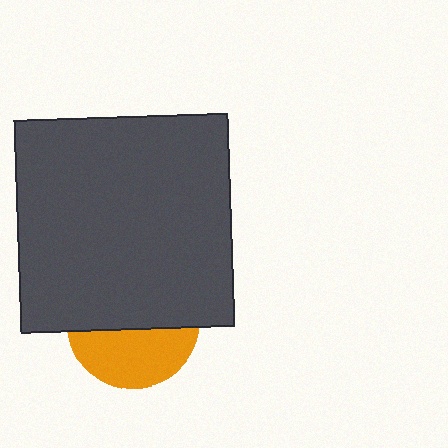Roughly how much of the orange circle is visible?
A small part of it is visible (roughly 42%).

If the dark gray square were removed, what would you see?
You would see the complete orange circle.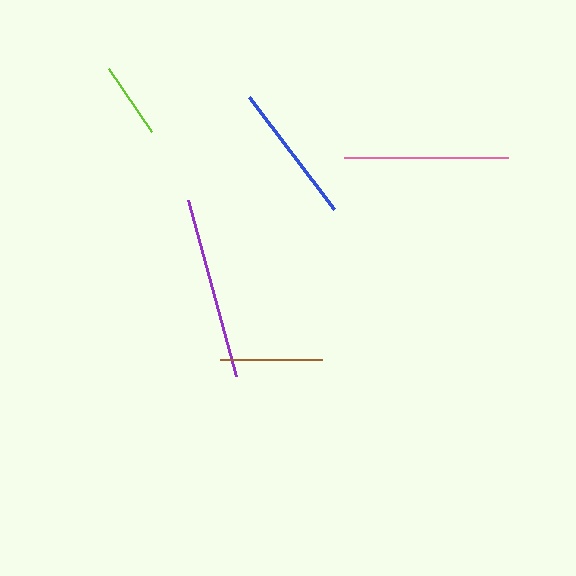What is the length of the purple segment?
The purple segment is approximately 182 pixels long.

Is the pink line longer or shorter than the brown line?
The pink line is longer than the brown line.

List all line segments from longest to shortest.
From longest to shortest: purple, pink, blue, brown, lime.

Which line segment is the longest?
The purple line is the longest at approximately 182 pixels.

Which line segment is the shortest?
The lime line is the shortest at approximately 76 pixels.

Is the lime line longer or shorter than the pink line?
The pink line is longer than the lime line.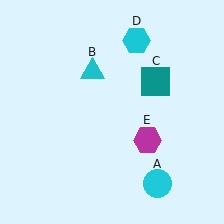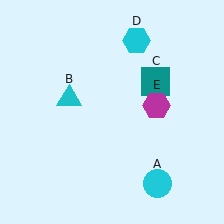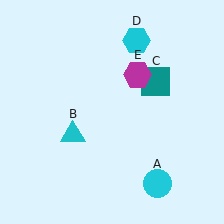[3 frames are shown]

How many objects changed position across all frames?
2 objects changed position: cyan triangle (object B), magenta hexagon (object E).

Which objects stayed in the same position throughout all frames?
Cyan circle (object A) and teal square (object C) and cyan hexagon (object D) remained stationary.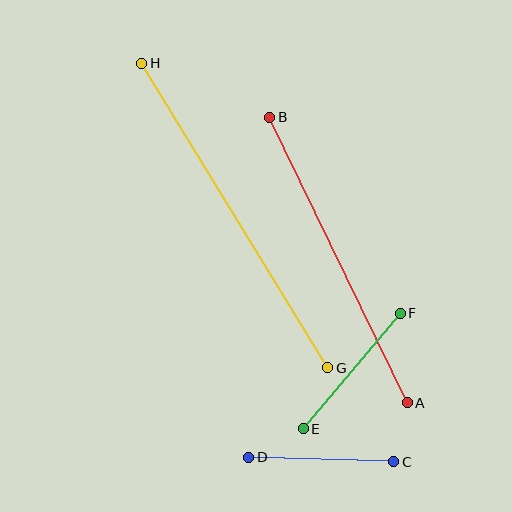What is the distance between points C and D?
The distance is approximately 145 pixels.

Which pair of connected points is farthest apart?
Points G and H are farthest apart.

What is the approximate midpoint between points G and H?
The midpoint is at approximately (235, 216) pixels.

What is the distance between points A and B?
The distance is approximately 317 pixels.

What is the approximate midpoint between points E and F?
The midpoint is at approximately (352, 371) pixels.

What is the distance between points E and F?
The distance is approximately 151 pixels.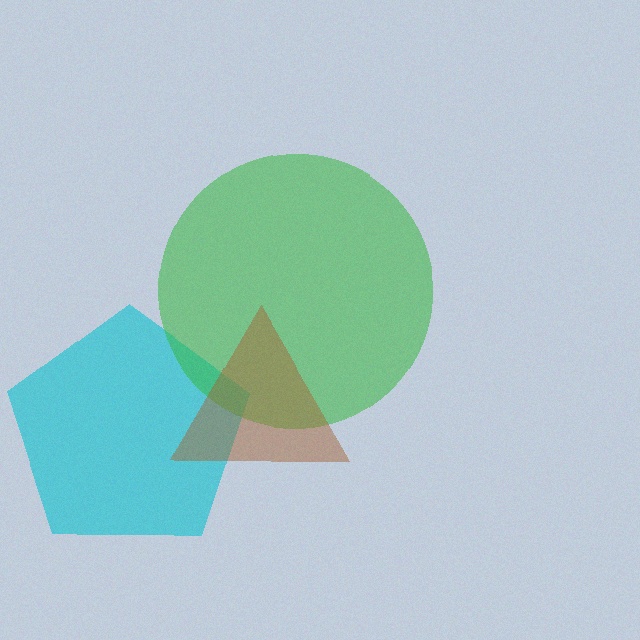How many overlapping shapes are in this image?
There are 3 overlapping shapes in the image.